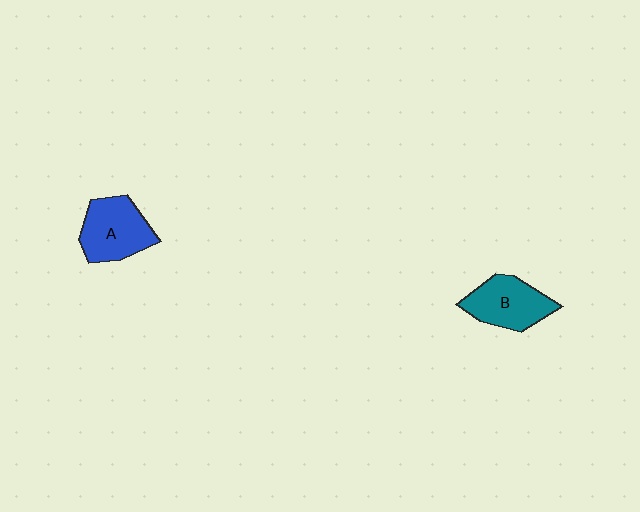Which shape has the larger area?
Shape A (blue).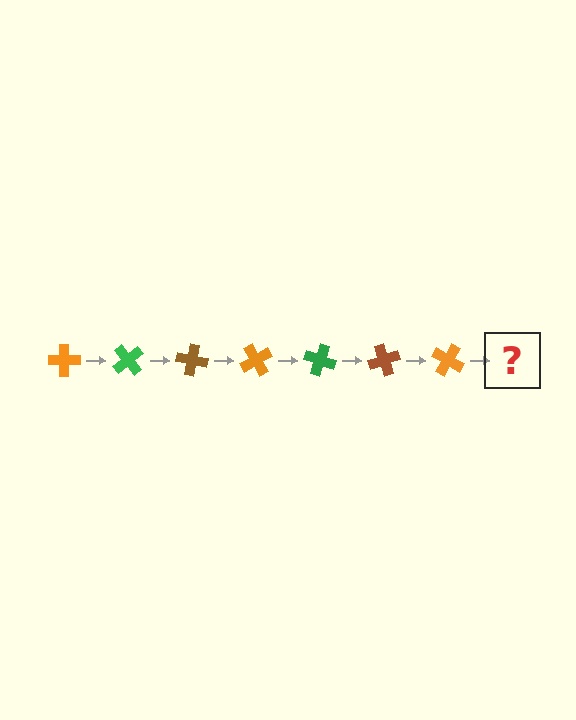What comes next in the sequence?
The next element should be a green cross, rotated 350 degrees from the start.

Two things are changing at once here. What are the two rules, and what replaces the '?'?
The two rules are that it rotates 50 degrees each step and the color cycles through orange, green, and brown. The '?' should be a green cross, rotated 350 degrees from the start.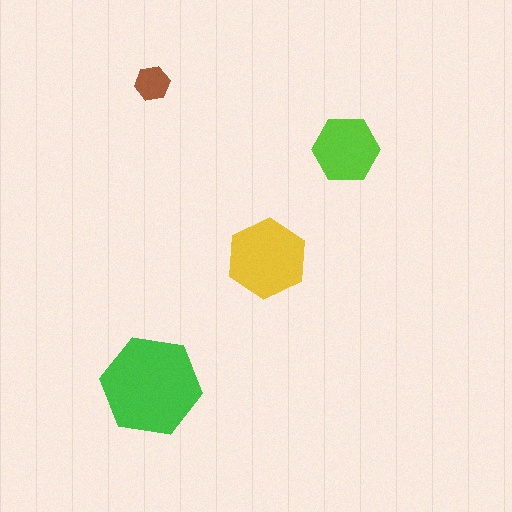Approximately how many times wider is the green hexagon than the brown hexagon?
About 3 times wider.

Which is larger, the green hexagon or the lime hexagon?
The green one.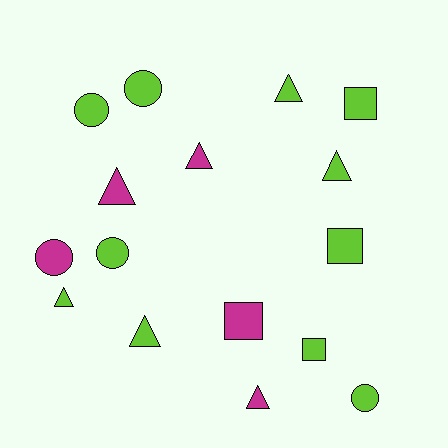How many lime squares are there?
There are 3 lime squares.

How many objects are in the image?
There are 16 objects.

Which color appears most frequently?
Lime, with 11 objects.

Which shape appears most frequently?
Triangle, with 7 objects.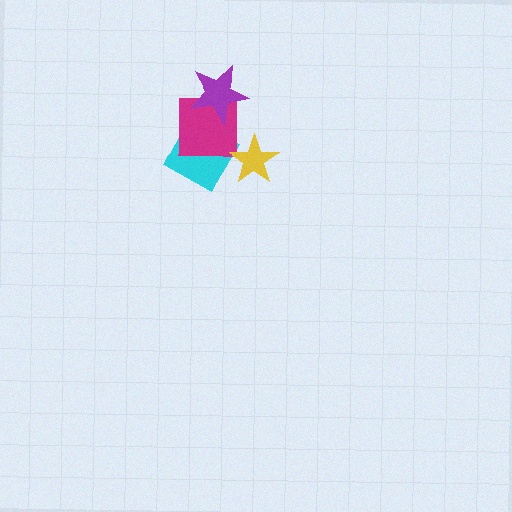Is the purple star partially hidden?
No, no other shape covers it.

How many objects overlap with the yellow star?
1 object overlaps with the yellow star.